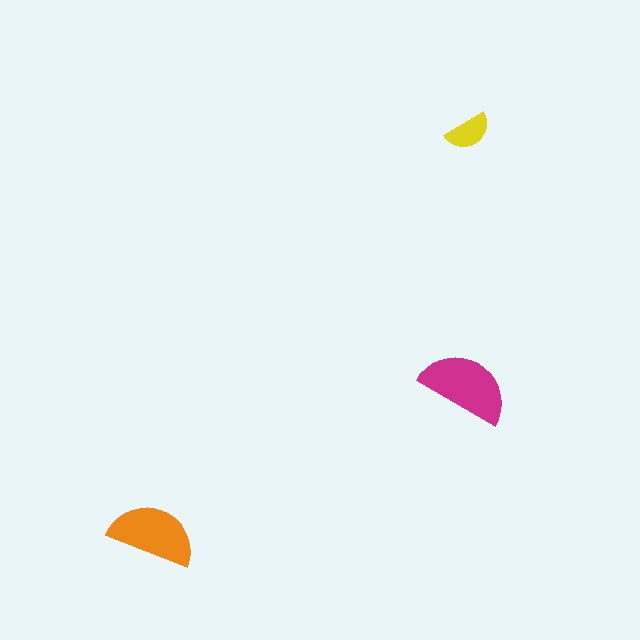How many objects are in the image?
There are 3 objects in the image.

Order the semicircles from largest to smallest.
the magenta one, the orange one, the yellow one.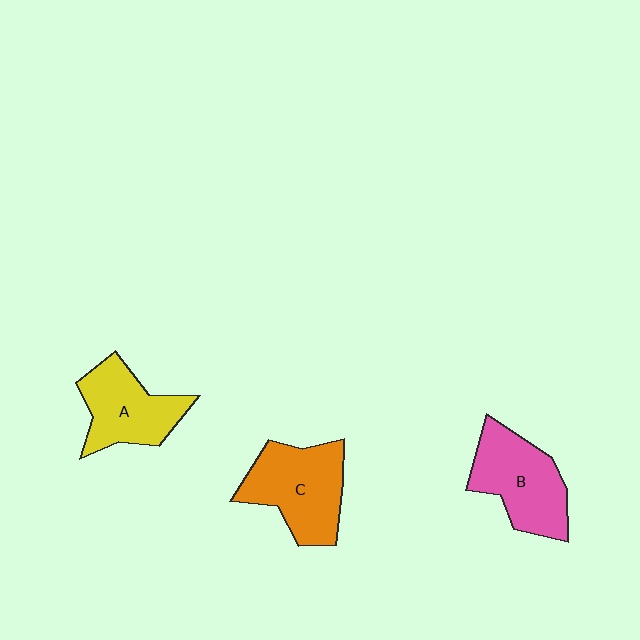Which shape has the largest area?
Shape C (orange).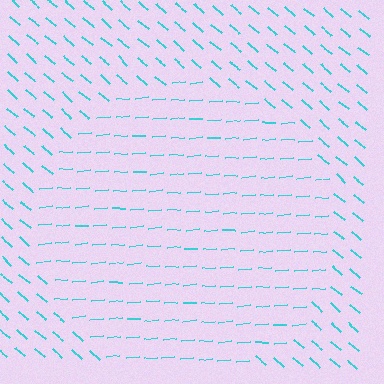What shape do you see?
I see a circle.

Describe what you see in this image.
The image is filled with small cyan line segments. A circle region in the image has lines oriented differently from the surrounding lines, creating a visible texture boundary.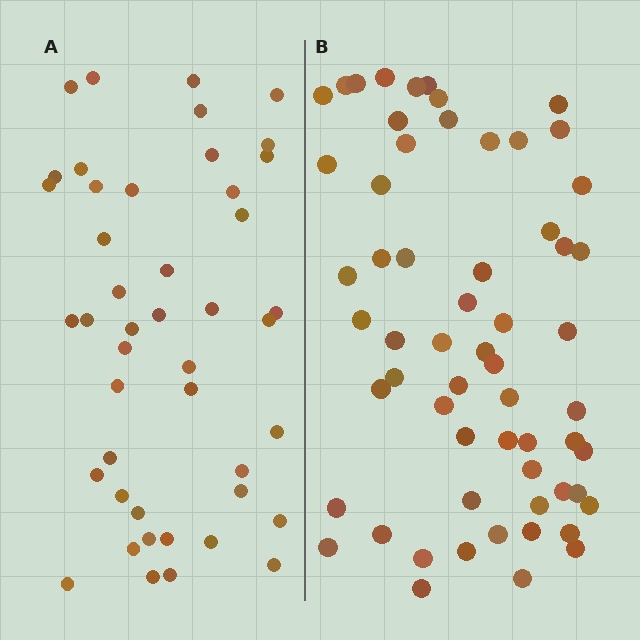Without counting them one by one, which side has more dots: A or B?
Region B (the right region) has more dots.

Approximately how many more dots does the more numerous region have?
Region B has approximately 15 more dots than region A.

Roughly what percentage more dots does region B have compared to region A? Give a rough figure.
About 35% more.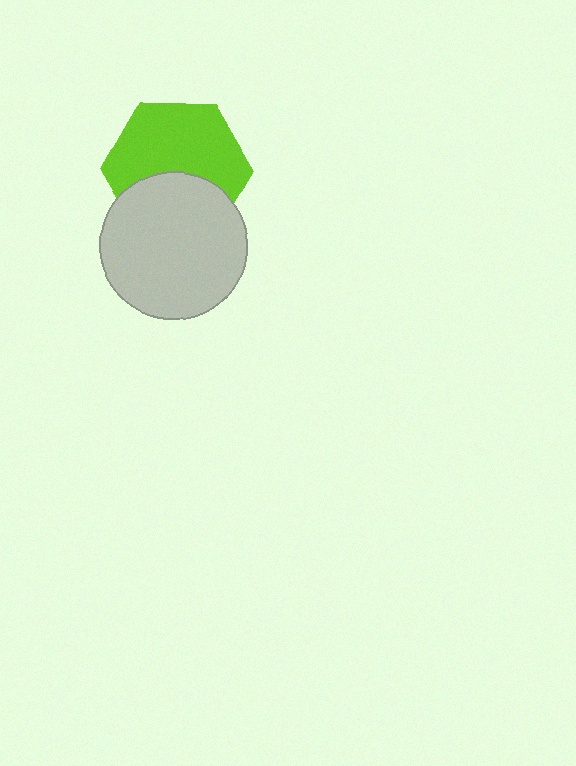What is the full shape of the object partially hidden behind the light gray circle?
The partially hidden object is a lime hexagon.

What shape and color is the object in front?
The object in front is a light gray circle.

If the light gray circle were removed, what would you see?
You would see the complete lime hexagon.